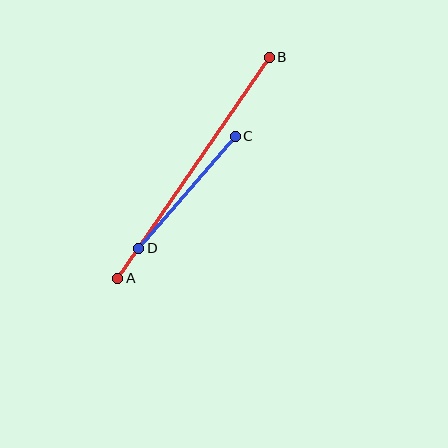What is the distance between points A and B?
The distance is approximately 268 pixels.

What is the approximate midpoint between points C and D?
The midpoint is at approximately (187, 192) pixels.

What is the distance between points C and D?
The distance is approximately 148 pixels.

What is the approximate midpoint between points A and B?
The midpoint is at approximately (193, 168) pixels.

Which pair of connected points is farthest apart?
Points A and B are farthest apart.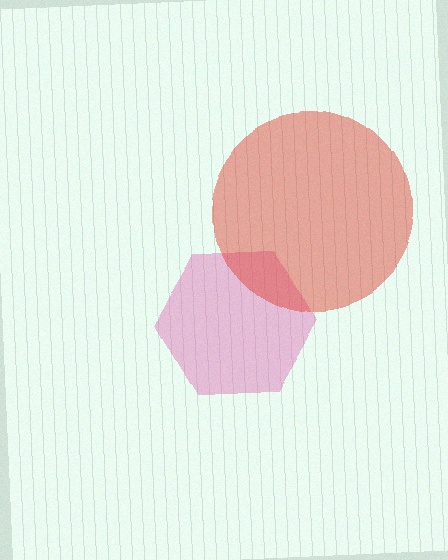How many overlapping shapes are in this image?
There are 2 overlapping shapes in the image.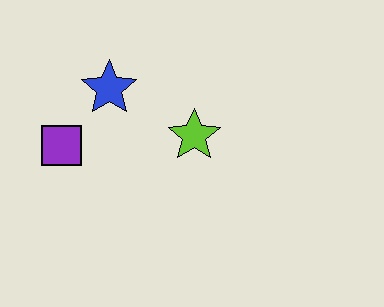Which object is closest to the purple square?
The blue star is closest to the purple square.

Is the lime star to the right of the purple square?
Yes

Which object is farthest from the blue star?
The lime star is farthest from the blue star.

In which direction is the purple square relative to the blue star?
The purple square is below the blue star.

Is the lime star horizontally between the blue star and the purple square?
No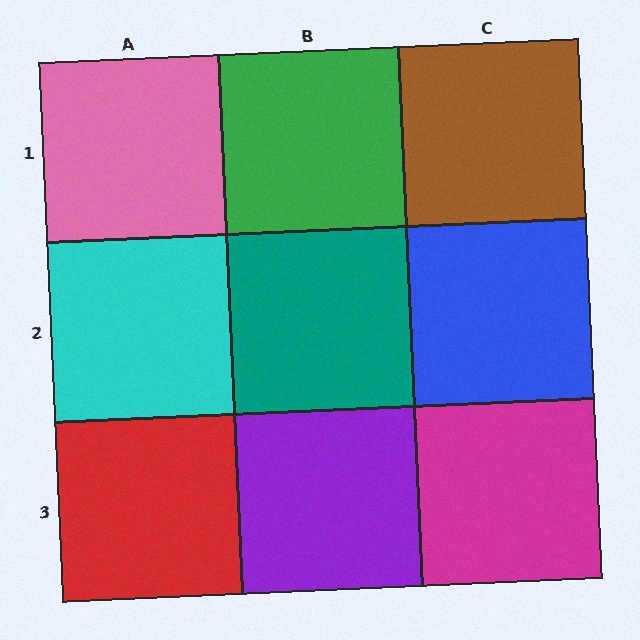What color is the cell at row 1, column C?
Brown.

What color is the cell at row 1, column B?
Green.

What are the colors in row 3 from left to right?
Red, purple, magenta.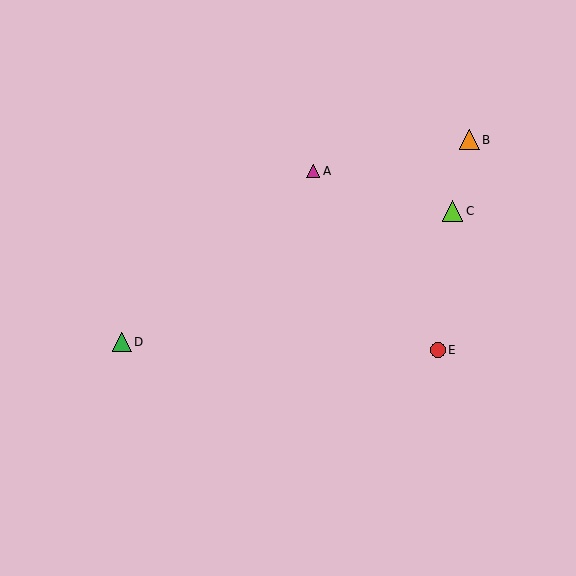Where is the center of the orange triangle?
The center of the orange triangle is at (469, 140).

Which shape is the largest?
The lime triangle (labeled C) is the largest.